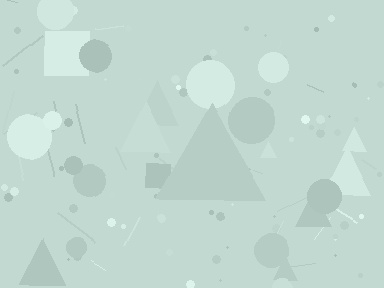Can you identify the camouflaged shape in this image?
The camouflaged shape is a triangle.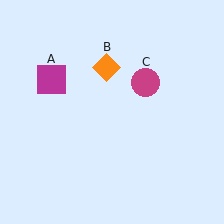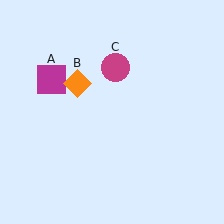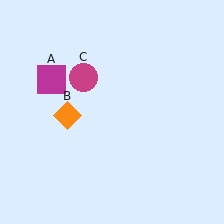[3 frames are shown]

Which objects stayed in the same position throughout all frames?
Magenta square (object A) remained stationary.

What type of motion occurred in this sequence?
The orange diamond (object B), magenta circle (object C) rotated counterclockwise around the center of the scene.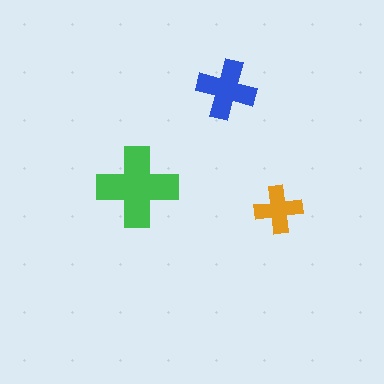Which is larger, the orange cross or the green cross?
The green one.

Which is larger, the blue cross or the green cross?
The green one.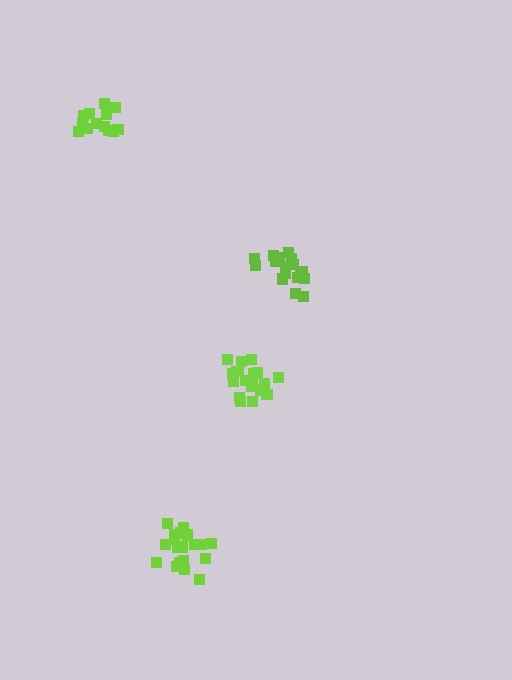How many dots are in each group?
Group 1: 20 dots, Group 2: 20 dots, Group 3: 20 dots, Group 4: 14 dots (74 total).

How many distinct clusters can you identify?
There are 4 distinct clusters.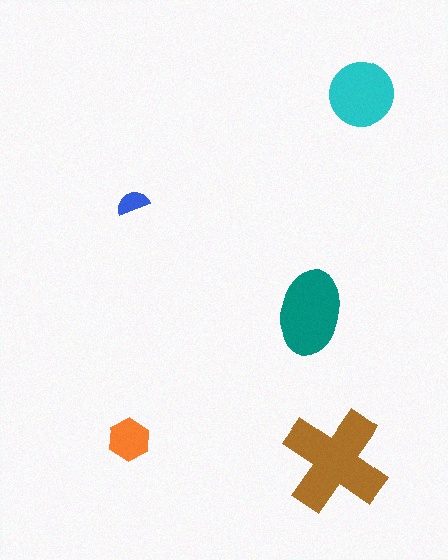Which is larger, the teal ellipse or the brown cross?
The brown cross.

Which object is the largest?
The brown cross.